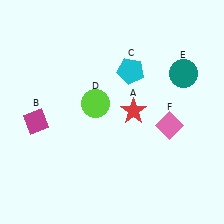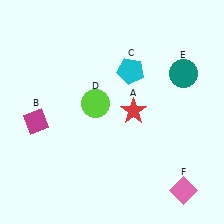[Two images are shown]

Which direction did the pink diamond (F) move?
The pink diamond (F) moved down.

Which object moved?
The pink diamond (F) moved down.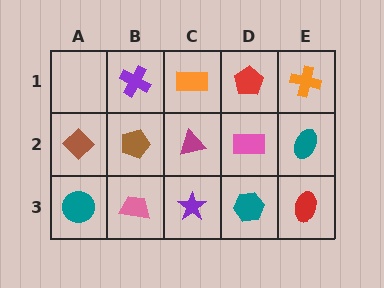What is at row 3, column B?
A pink trapezoid.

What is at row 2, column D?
A pink rectangle.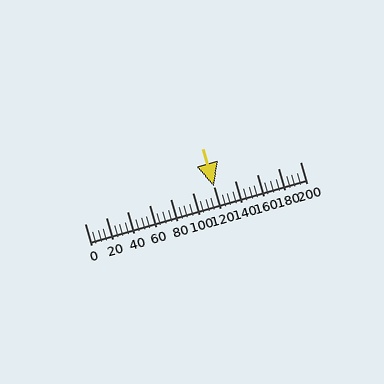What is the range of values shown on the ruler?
The ruler shows values from 0 to 200.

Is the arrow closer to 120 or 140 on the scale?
The arrow is closer to 120.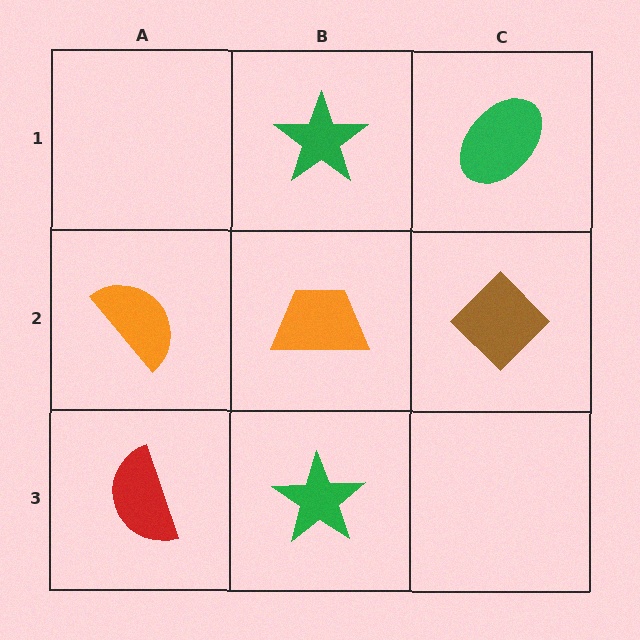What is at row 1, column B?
A green star.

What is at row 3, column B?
A green star.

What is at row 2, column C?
A brown diamond.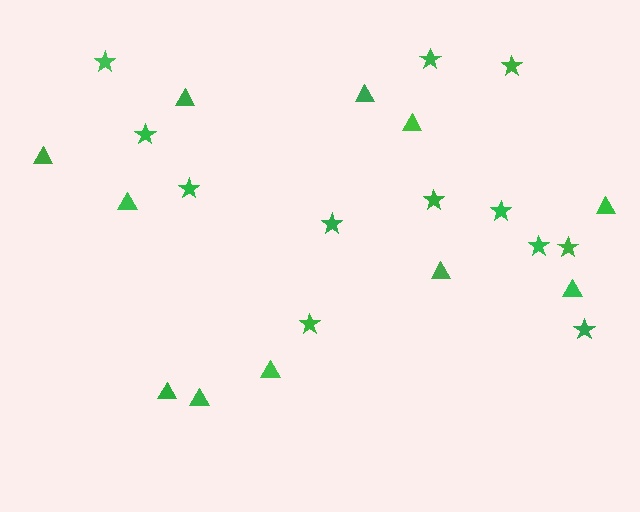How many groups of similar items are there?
There are 2 groups: one group of stars (12) and one group of triangles (11).